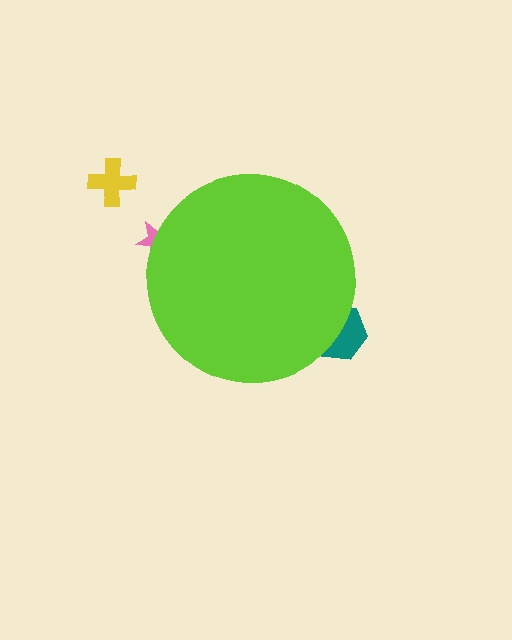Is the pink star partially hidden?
Yes, the pink star is partially hidden behind the lime circle.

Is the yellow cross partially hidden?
No, the yellow cross is fully visible.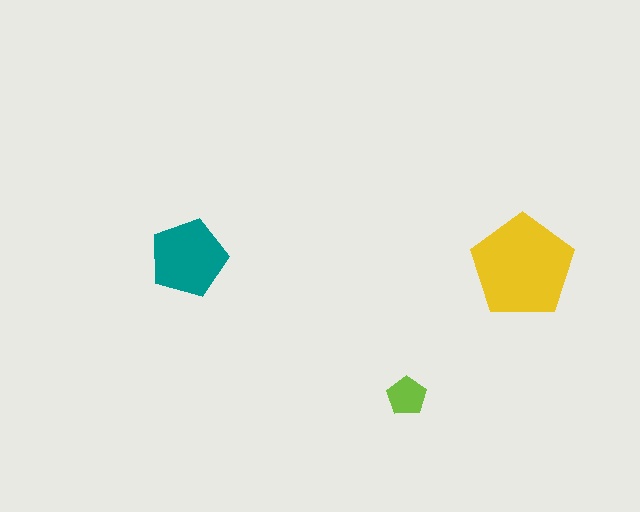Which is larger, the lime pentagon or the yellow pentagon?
The yellow one.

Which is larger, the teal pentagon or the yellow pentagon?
The yellow one.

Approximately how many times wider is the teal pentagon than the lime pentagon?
About 2 times wider.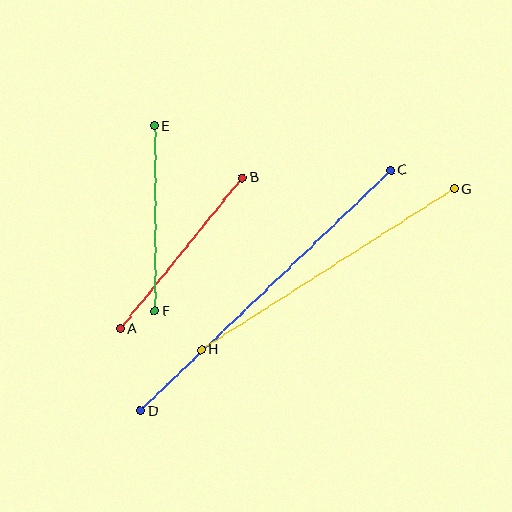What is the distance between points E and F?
The distance is approximately 185 pixels.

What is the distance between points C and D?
The distance is approximately 347 pixels.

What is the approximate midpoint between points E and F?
The midpoint is at approximately (155, 219) pixels.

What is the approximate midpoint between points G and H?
The midpoint is at approximately (328, 269) pixels.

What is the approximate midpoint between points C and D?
The midpoint is at approximately (265, 291) pixels.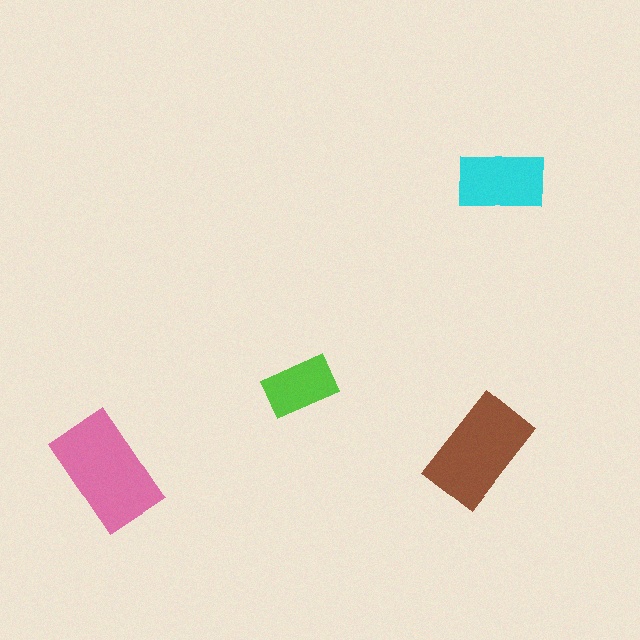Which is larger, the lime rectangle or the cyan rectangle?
The cyan one.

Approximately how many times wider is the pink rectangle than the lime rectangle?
About 1.5 times wider.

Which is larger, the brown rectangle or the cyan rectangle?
The brown one.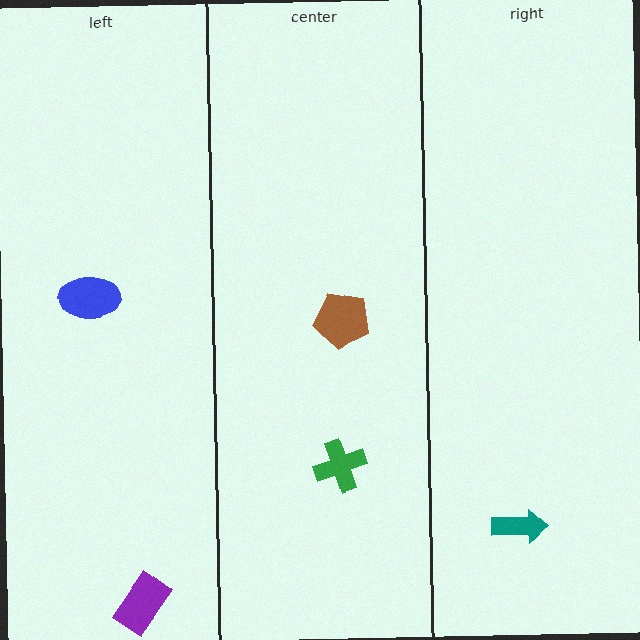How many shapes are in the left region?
2.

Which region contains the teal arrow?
The right region.